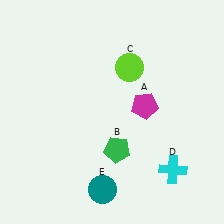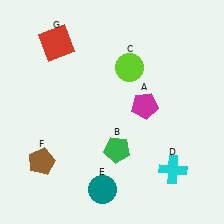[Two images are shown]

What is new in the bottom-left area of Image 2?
A brown pentagon (F) was added in the bottom-left area of Image 2.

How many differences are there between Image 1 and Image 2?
There are 2 differences between the two images.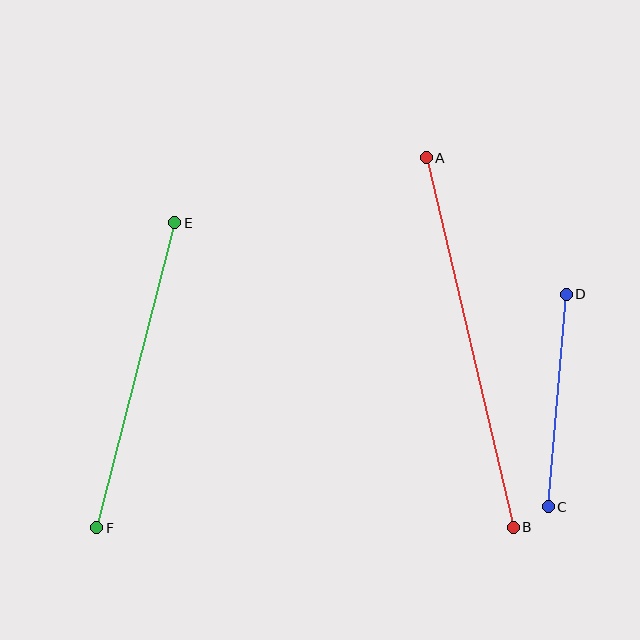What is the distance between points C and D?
The distance is approximately 213 pixels.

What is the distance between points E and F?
The distance is approximately 315 pixels.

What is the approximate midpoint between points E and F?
The midpoint is at approximately (136, 375) pixels.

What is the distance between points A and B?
The distance is approximately 380 pixels.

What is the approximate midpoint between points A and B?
The midpoint is at approximately (470, 343) pixels.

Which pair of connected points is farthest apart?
Points A and B are farthest apart.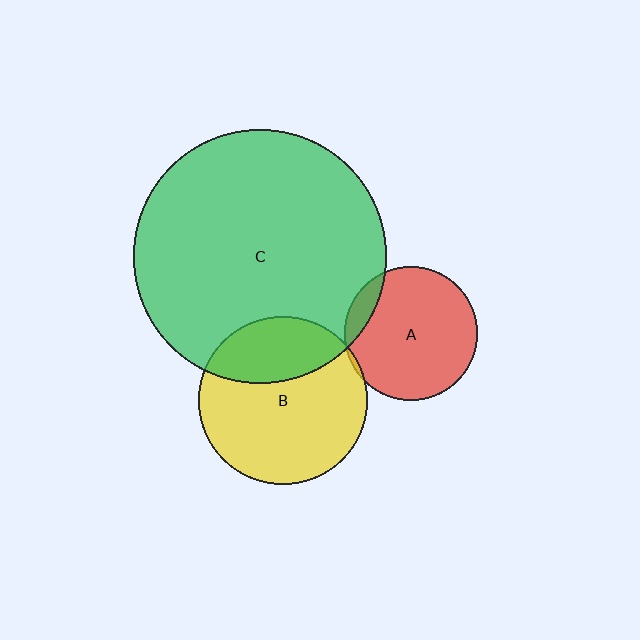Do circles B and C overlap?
Yes.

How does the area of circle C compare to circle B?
Approximately 2.3 times.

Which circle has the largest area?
Circle C (green).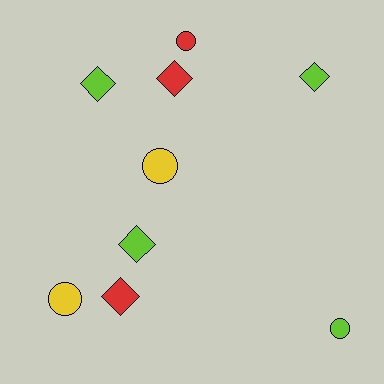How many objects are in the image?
There are 9 objects.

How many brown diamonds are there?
There are no brown diamonds.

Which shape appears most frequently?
Diamond, with 5 objects.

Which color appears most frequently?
Lime, with 4 objects.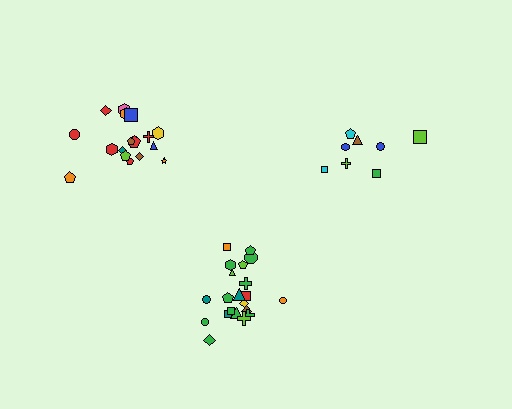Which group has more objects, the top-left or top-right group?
The top-left group.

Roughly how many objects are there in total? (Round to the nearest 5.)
Roughly 50 objects in total.